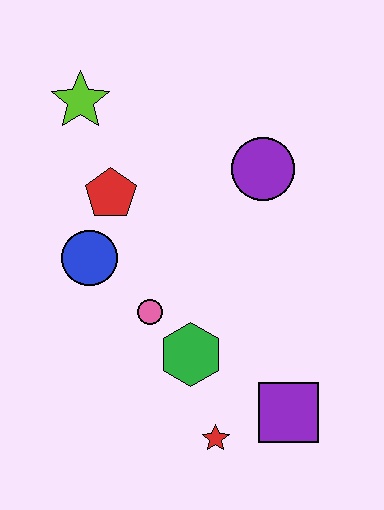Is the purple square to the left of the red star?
No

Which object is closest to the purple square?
The red star is closest to the purple square.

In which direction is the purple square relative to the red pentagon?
The purple square is below the red pentagon.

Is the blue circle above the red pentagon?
No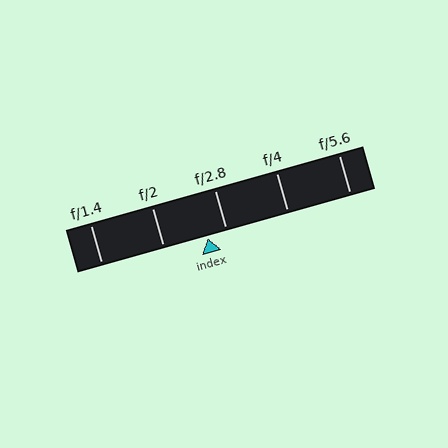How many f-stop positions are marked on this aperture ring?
There are 5 f-stop positions marked.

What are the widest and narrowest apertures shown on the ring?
The widest aperture shown is f/1.4 and the narrowest is f/5.6.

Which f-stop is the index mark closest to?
The index mark is closest to f/2.8.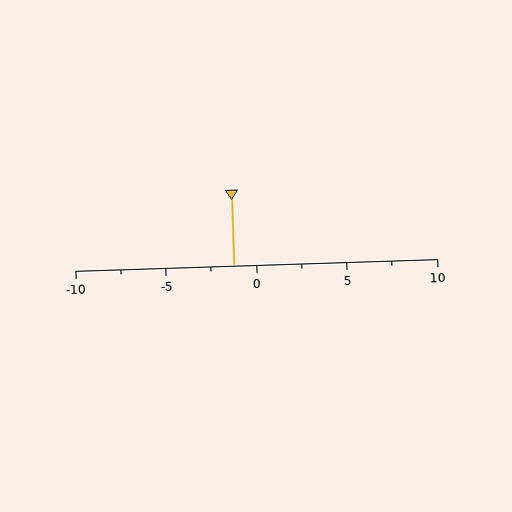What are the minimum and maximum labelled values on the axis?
The axis runs from -10 to 10.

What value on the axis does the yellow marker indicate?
The marker indicates approximately -1.2.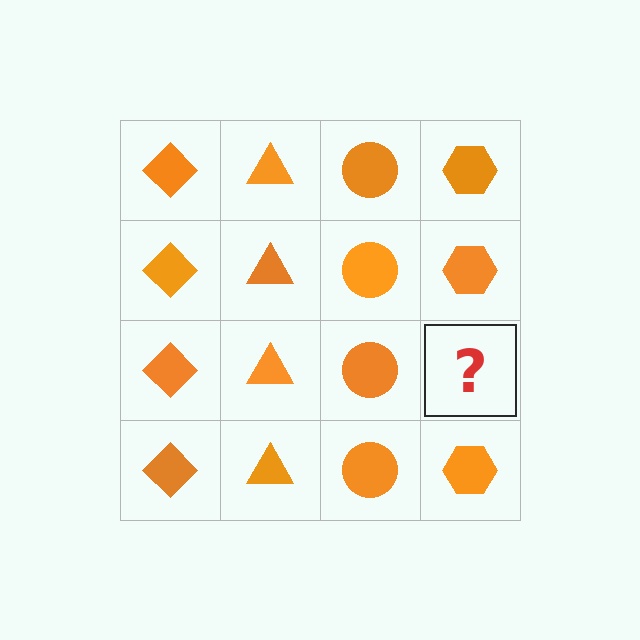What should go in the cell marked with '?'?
The missing cell should contain an orange hexagon.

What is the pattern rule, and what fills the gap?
The rule is that each column has a consistent shape. The gap should be filled with an orange hexagon.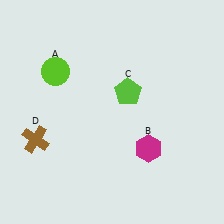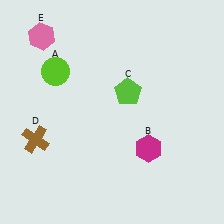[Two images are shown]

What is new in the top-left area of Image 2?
A pink hexagon (E) was added in the top-left area of Image 2.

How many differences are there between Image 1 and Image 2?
There is 1 difference between the two images.